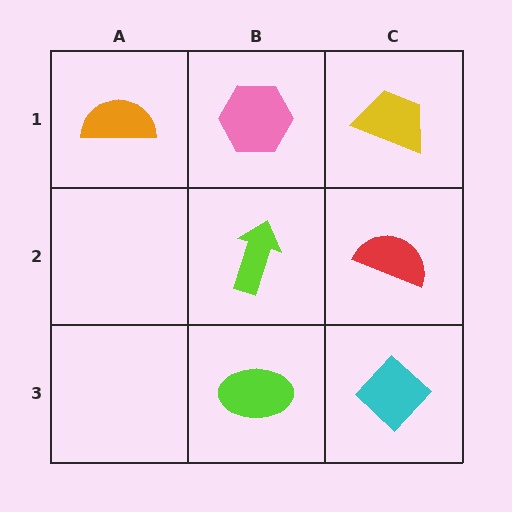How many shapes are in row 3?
2 shapes.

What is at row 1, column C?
A yellow trapezoid.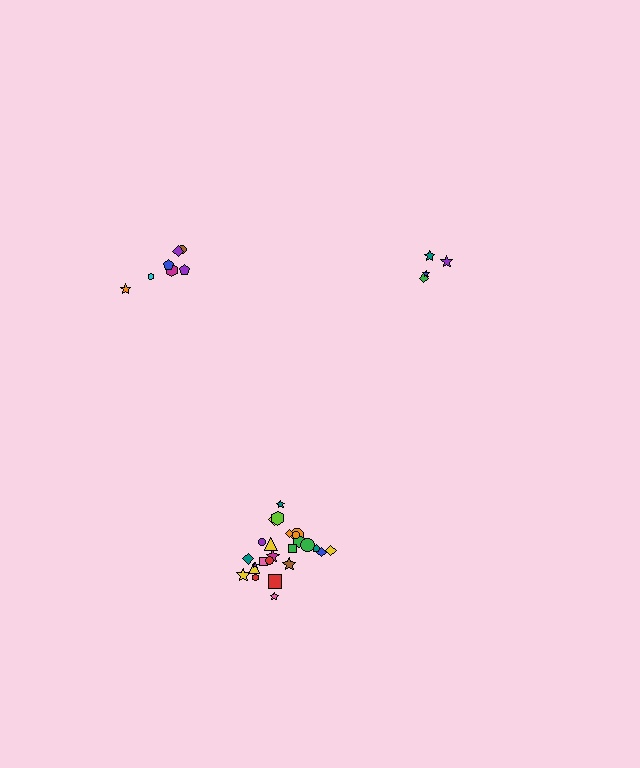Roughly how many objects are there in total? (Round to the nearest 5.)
Roughly 35 objects in total.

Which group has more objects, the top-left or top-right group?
The top-left group.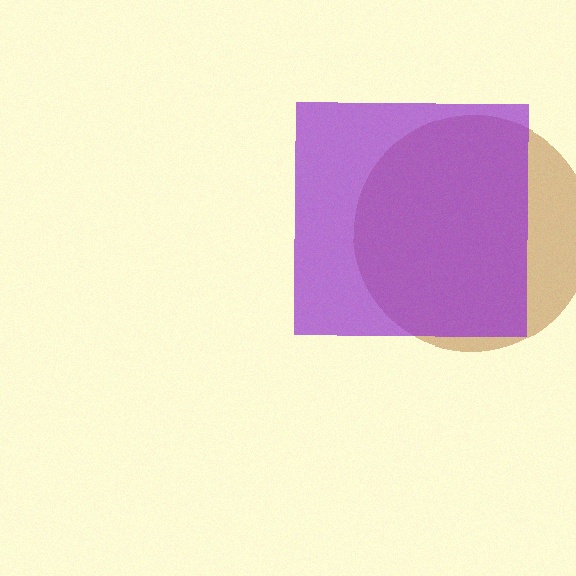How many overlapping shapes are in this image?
There are 2 overlapping shapes in the image.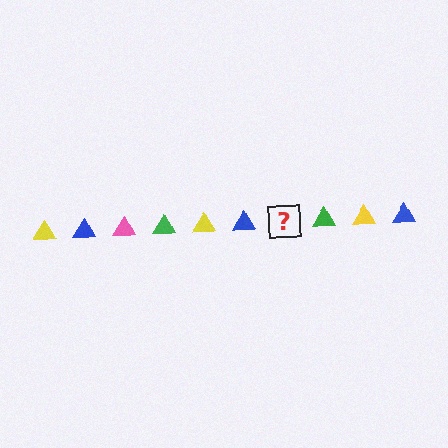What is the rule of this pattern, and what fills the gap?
The rule is that the pattern cycles through yellow, blue, pink, green triangles. The gap should be filled with a pink triangle.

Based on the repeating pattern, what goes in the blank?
The blank should be a pink triangle.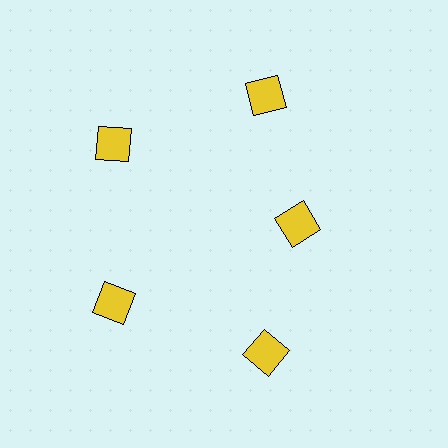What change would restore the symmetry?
The symmetry would be restored by moving it outward, back onto the ring so that all 5 diamonds sit at equal angles and equal distance from the center.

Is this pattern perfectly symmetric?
No. The 5 yellow diamonds are arranged in a ring, but one element near the 3 o'clock position is pulled inward toward the center, breaking the 5-fold rotational symmetry.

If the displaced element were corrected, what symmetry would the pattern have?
It would have 5-fold rotational symmetry — the pattern would map onto itself every 72 degrees.